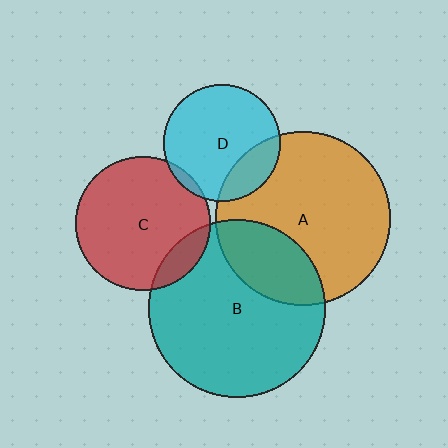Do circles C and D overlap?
Yes.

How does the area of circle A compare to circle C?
Approximately 1.7 times.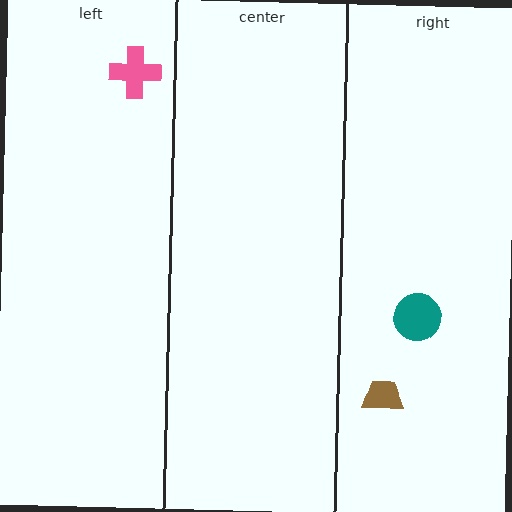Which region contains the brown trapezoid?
The right region.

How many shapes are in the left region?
1.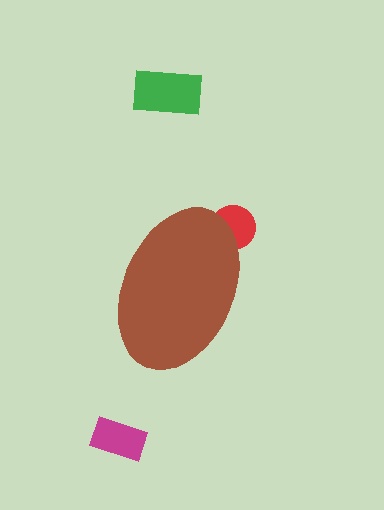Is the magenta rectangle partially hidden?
No, the magenta rectangle is fully visible.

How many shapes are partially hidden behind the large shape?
1 shape is partially hidden.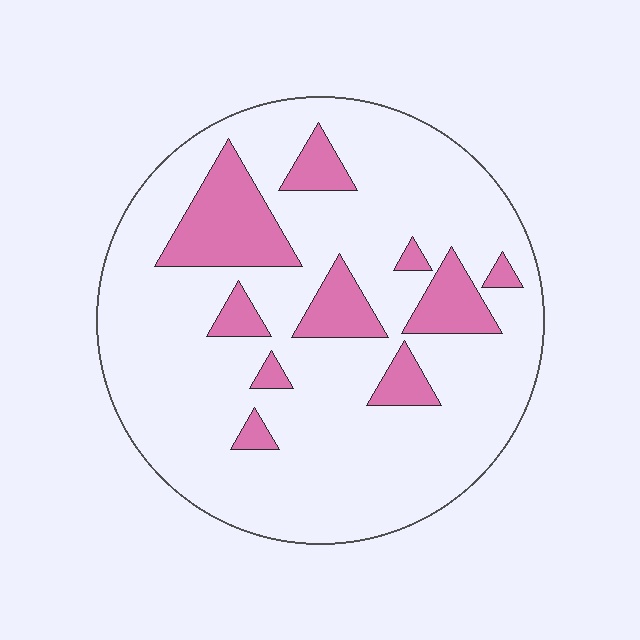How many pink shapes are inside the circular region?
10.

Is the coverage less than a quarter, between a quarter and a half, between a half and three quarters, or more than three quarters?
Less than a quarter.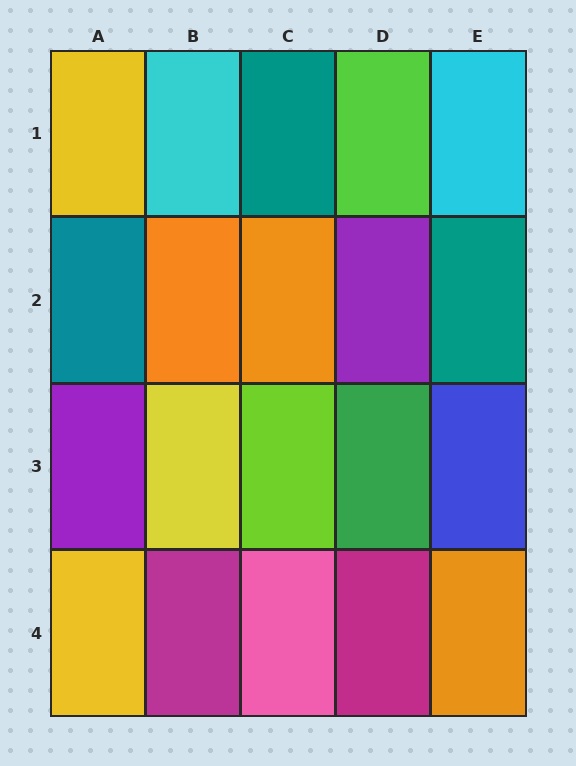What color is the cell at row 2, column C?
Orange.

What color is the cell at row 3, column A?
Purple.